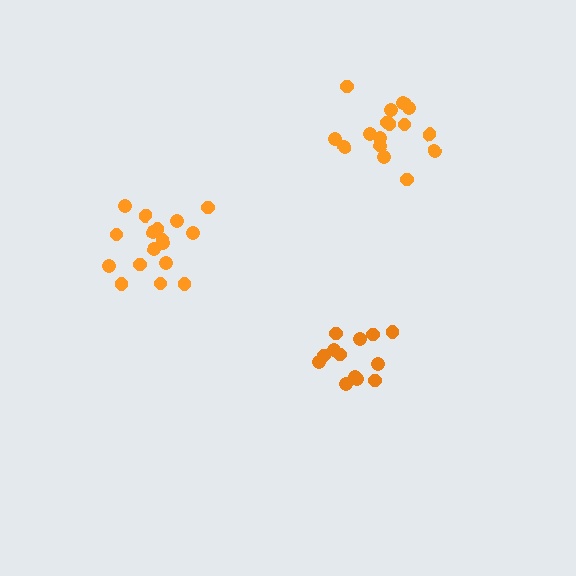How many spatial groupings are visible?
There are 3 spatial groupings.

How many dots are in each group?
Group 1: 17 dots, Group 2: 17 dots, Group 3: 13 dots (47 total).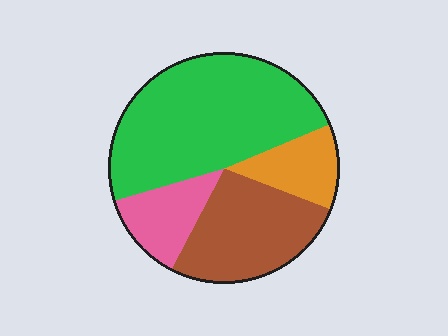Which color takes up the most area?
Green, at roughly 50%.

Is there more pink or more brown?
Brown.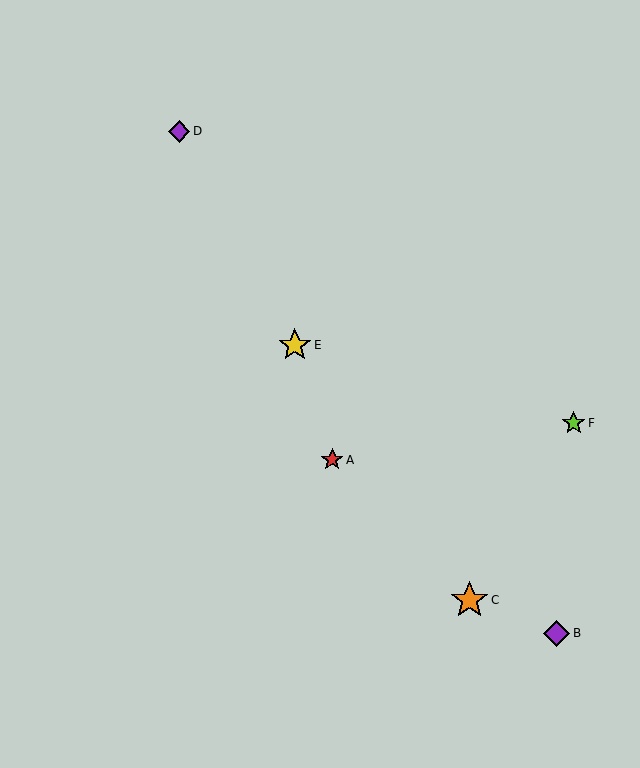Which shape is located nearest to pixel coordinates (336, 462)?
The red star (labeled A) at (332, 460) is nearest to that location.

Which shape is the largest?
The orange star (labeled C) is the largest.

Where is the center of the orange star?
The center of the orange star is at (469, 600).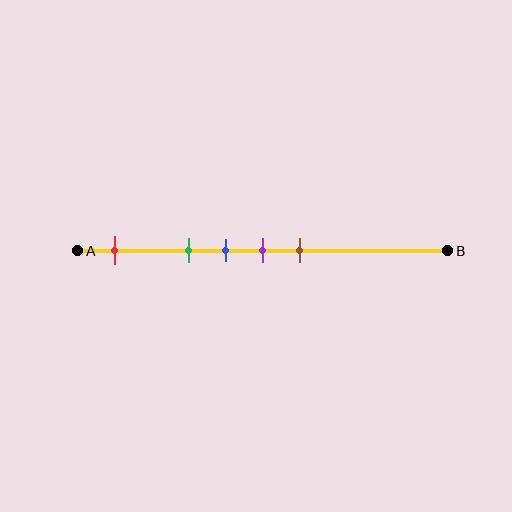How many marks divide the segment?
There are 5 marks dividing the segment.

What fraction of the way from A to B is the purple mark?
The purple mark is approximately 50% (0.5) of the way from A to B.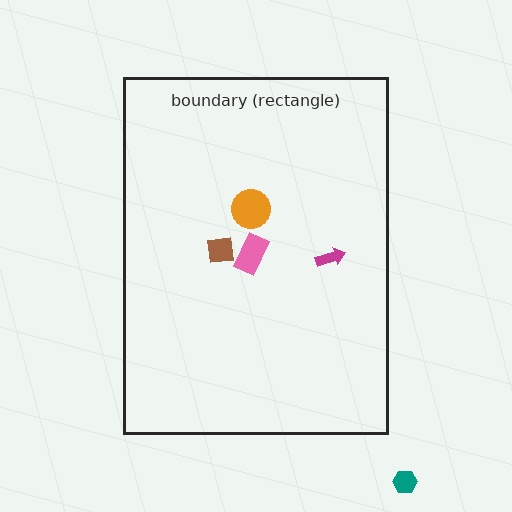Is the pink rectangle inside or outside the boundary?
Inside.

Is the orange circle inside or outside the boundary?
Inside.